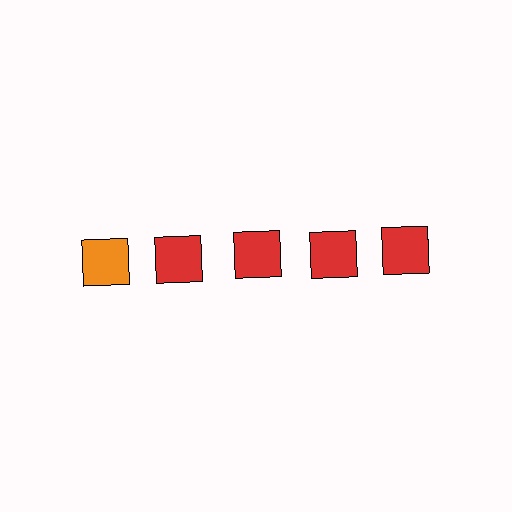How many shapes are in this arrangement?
There are 5 shapes arranged in a grid pattern.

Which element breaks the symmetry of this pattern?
The orange square in the top row, leftmost column breaks the symmetry. All other shapes are red squares.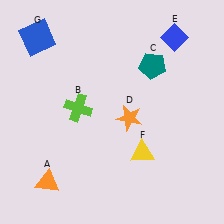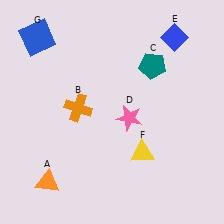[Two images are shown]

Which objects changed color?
B changed from lime to orange. D changed from orange to pink.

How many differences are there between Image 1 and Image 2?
There are 2 differences between the two images.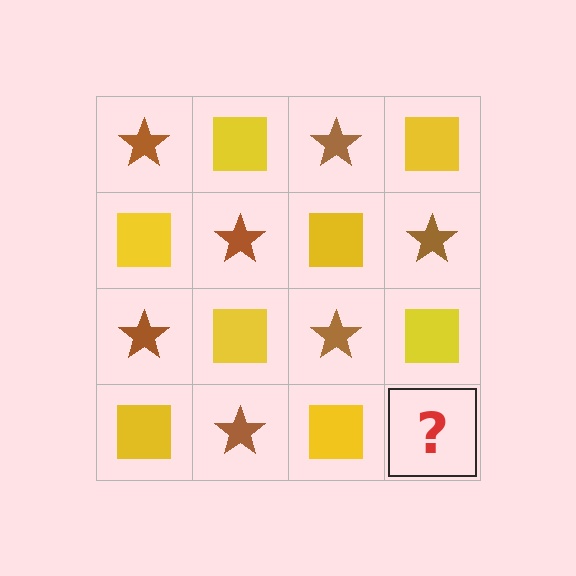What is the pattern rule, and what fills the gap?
The rule is that it alternates brown star and yellow square in a checkerboard pattern. The gap should be filled with a brown star.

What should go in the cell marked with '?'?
The missing cell should contain a brown star.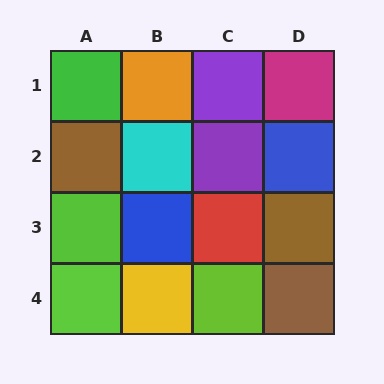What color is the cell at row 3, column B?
Blue.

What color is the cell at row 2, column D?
Blue.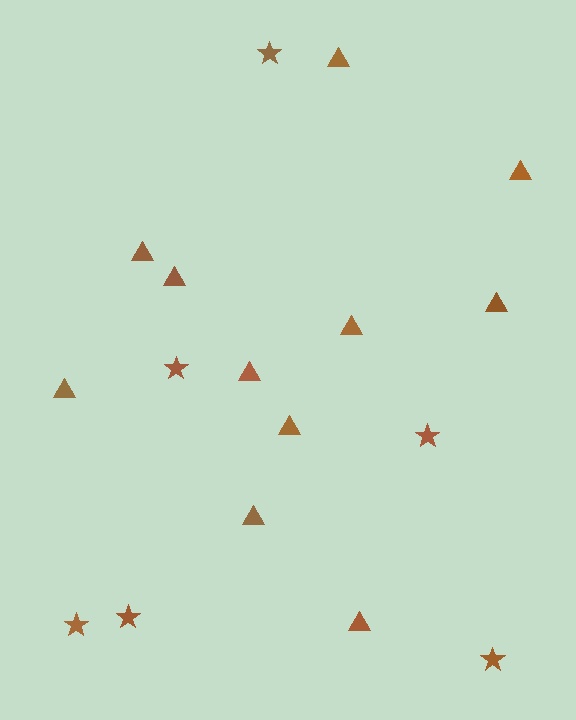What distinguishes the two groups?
There are 2 groups: one group of triangles (11) and one group of stars (6).